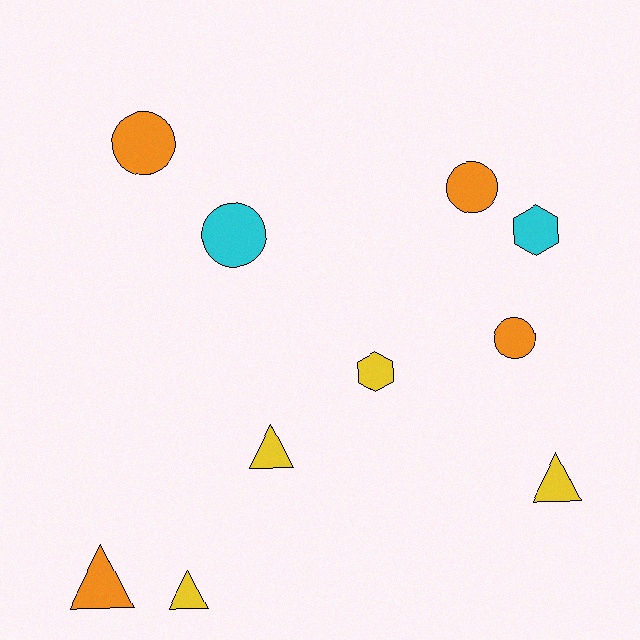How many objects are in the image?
There are 10 objects.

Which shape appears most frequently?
Circle, with 4 objects.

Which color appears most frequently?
Yellow, with 4 objects.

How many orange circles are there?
There are 3 orange circles.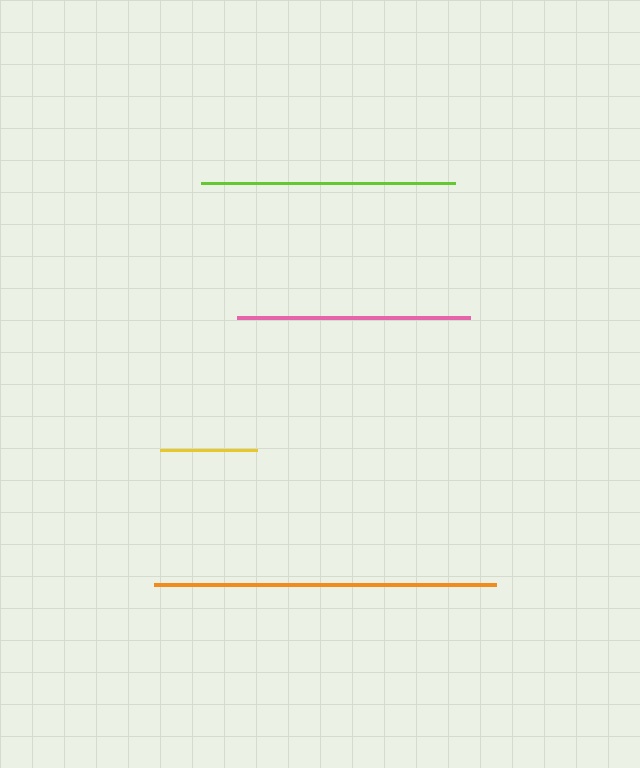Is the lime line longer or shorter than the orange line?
The orange line is longer than the lime line.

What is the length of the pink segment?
The pink segment is approximately 233 pixels long.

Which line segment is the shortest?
The yellow line is the shortest at approximately 97 pixels.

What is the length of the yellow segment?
The yellow segment is approximately 97 pixels long.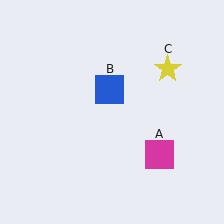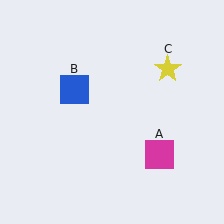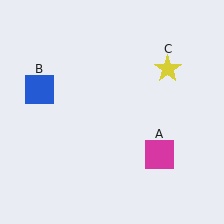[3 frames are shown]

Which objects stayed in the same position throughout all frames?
Magenta square (object A) and yellow star (object C) remained stationary.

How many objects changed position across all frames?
1 object changed position: blue square (object B).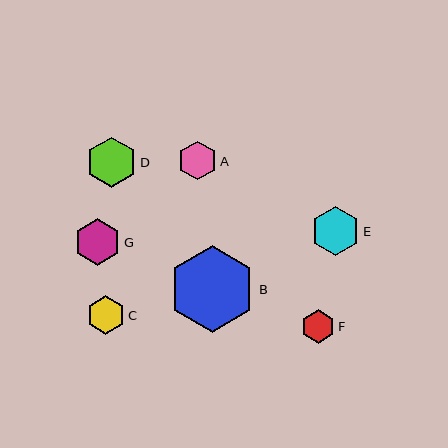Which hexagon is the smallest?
Hexagon F is the smallest with a size of approximately 33 pixels.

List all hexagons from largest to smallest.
From largest to smallest: B, D, E, G, C, A, F.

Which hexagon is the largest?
Hexagon B is the largest with a size of approximately 87 pixels.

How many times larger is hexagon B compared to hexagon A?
Hexagon B is approximately 2.3 times the size of hexagon A.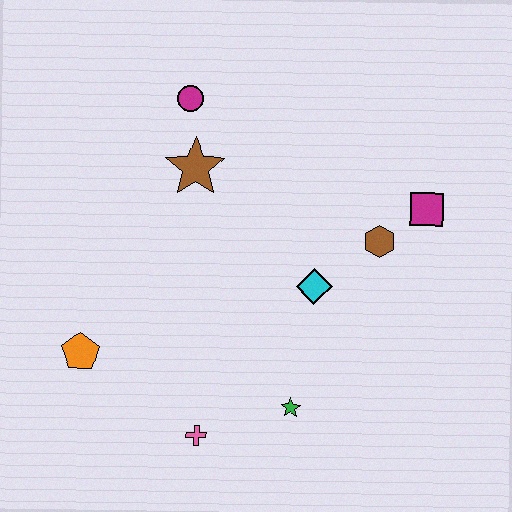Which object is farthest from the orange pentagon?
The magenta square is farthest from the orange pentagon.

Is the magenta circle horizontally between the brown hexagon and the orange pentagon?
Yes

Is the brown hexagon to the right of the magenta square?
No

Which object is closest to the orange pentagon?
The pink cross is closest to the orange pentagon.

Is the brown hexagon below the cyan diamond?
No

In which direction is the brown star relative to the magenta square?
The brown star is to the left of the magenta square.